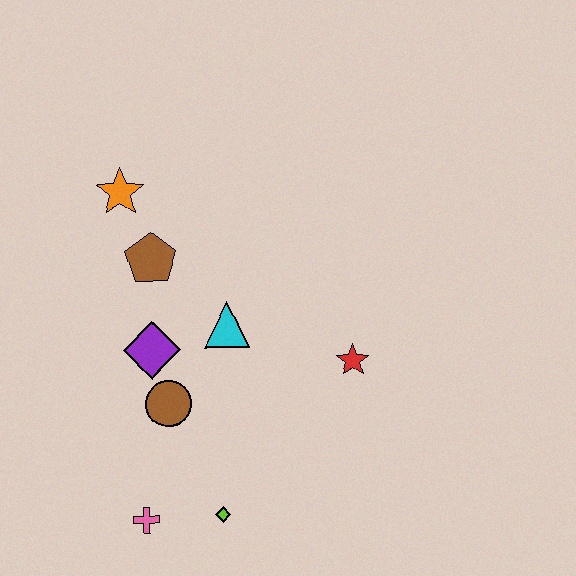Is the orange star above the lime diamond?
Yes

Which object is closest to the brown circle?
The purple diamond is closest to the brown circle.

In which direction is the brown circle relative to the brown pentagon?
The brown circle is below the brown pentagon.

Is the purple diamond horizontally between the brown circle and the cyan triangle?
No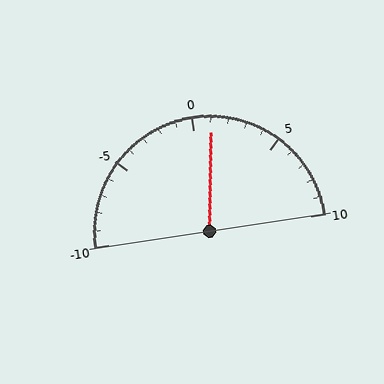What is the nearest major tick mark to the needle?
The nearest major tick mark is 0.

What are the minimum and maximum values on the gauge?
The gauge ranges from -10 to 10.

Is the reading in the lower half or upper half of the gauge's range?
The reading is in the upper half of the range (-10 to 10).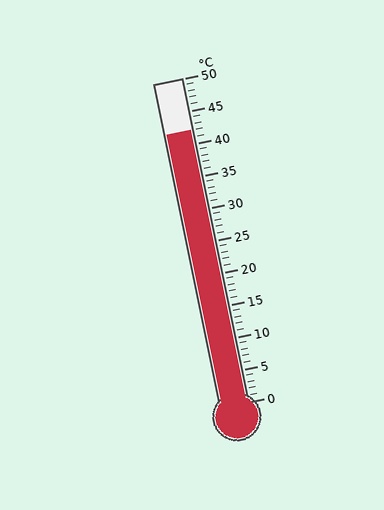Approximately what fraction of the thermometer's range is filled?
The thermometer is filled to approximately 85% of its range.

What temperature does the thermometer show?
The thermometer shows approximately 42°C.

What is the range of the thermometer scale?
The thermometer scale ranges from 0°C to 50°C.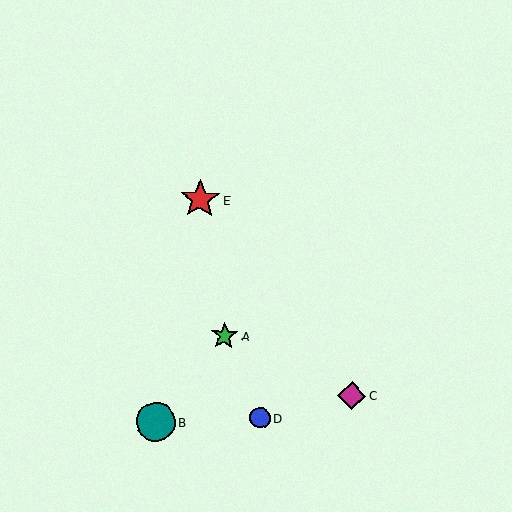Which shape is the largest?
The red star (labeled E) is the largest.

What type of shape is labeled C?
Shape C is a magenta diamond.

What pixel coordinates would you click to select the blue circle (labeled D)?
Click at (260, 418) to select the blue circle D.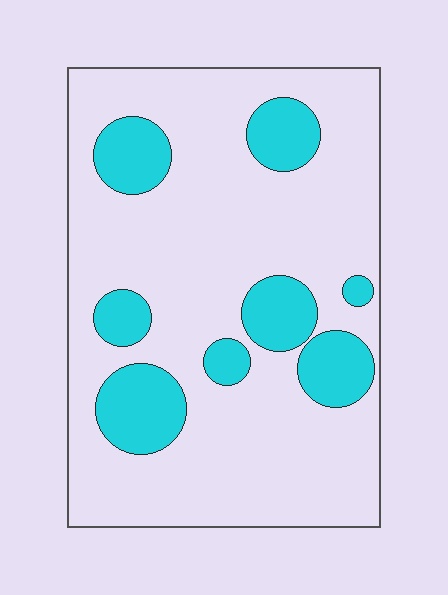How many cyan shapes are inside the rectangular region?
8.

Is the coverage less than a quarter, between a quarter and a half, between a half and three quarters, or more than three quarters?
Less than a quarter.